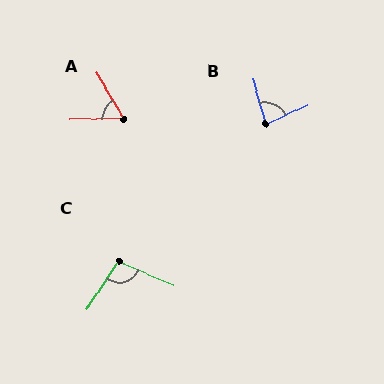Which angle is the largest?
C, at approximately 101 degrees.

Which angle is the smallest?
A, at approximately 61 degrees.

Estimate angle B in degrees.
Approximately 81 degrees.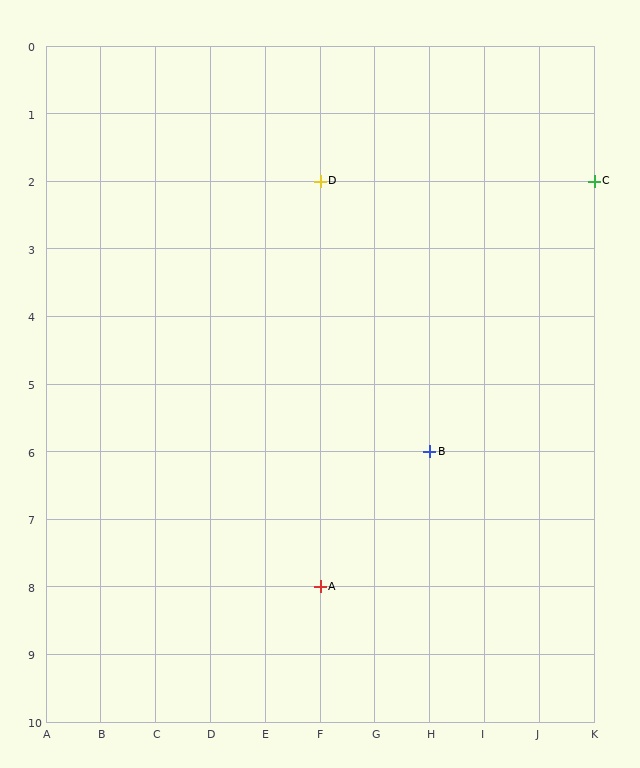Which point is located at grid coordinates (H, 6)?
Point B is at (H, 6).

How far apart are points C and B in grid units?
Points C and B are 3 columns and 4 rows apart (about 5.0 grid units diagonally).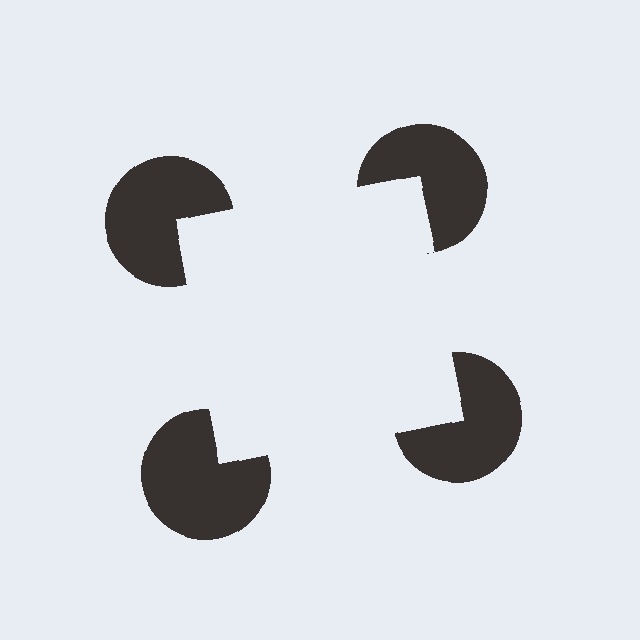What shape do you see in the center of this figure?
An illusory square — its edges are inferred from the aligned wedge cuts in the pac-man discs, not physically drawn.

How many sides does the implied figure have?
4 sides.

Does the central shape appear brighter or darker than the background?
It typically appears slightly brighter than the background, even though no actual brightness change is drawn.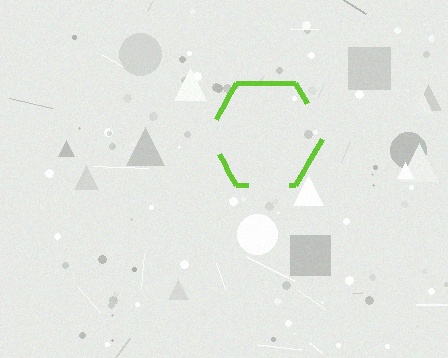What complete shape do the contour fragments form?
The contour fragments form a hexagon.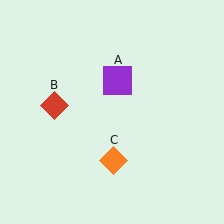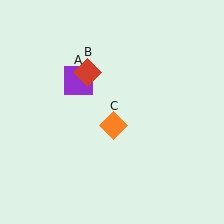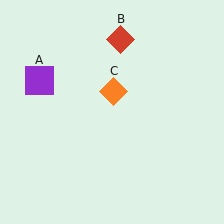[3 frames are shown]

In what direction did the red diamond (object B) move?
The red diamond (object B) moved up and to the right.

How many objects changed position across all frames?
3 objects changed position: purple square (object A), red diamond (object B), orange diamond (object C).